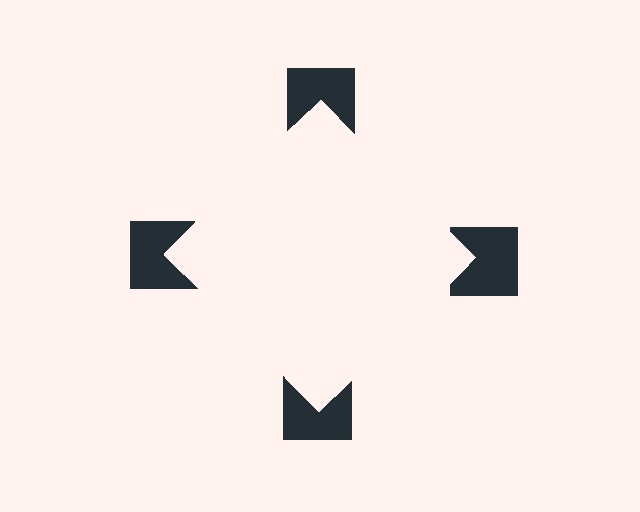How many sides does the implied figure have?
4 sides.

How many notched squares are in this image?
There are 4 — one at each vertex of the illusory square.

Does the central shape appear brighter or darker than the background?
It typically appears slightly brighter than the background, even though no actual brightness change is drawn.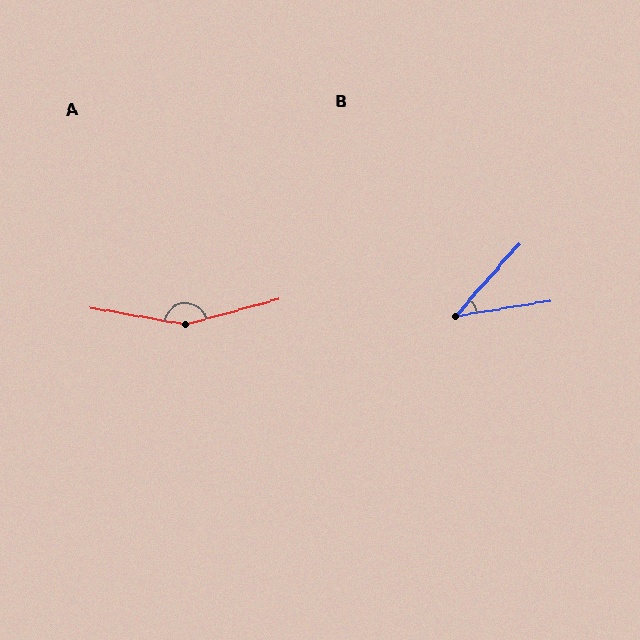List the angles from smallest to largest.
B (39°), A (155°).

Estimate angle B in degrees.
Approximately 39 degrees.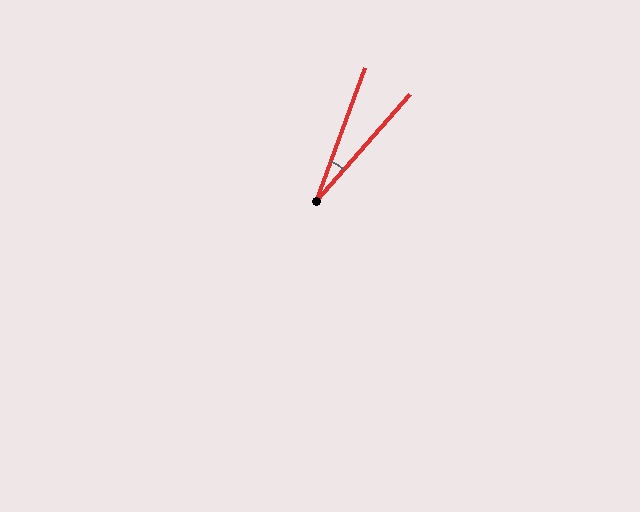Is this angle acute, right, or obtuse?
It is acute.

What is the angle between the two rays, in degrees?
Approximately 21 degrees.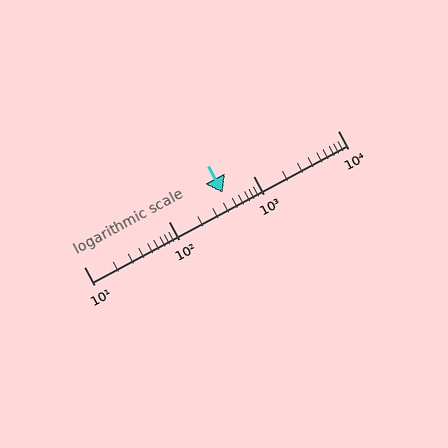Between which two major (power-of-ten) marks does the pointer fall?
The pointer is between 100 and 1000.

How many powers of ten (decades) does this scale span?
The scale spans 3 decades, from 10 to 10000.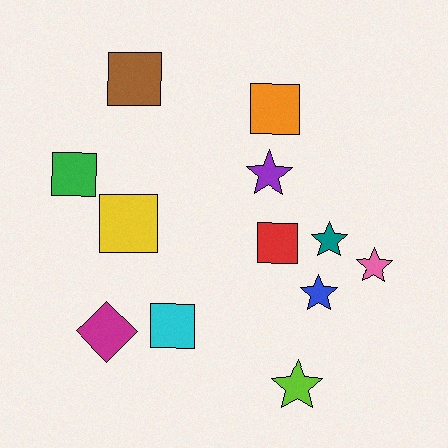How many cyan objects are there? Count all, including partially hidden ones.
There is 1 cyan object.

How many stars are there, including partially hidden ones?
There are 5 stars.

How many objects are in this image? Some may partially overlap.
There are 12 objects.